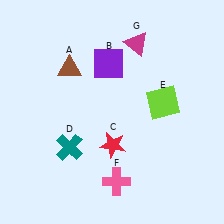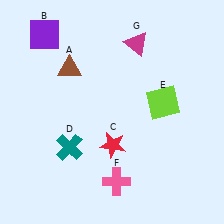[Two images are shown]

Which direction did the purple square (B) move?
The purple square (B) moved left.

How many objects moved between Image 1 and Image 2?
1 object moved between the two images.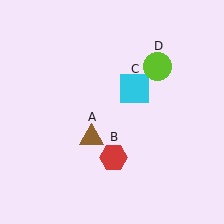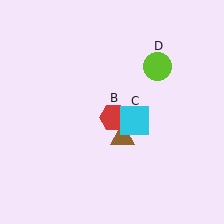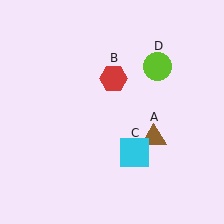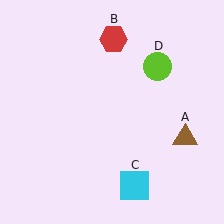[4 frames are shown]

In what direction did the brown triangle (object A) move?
The brown triangle (object A) moved right.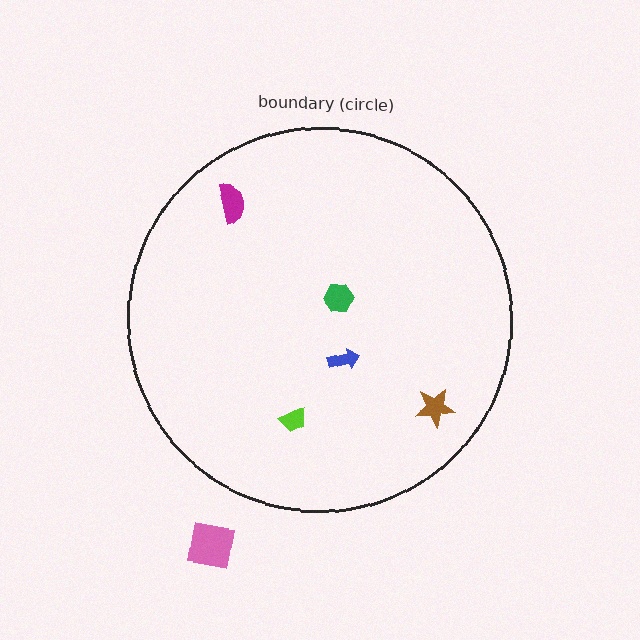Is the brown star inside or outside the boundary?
Inside.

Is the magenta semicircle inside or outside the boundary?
Inside.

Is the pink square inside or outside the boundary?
Outside.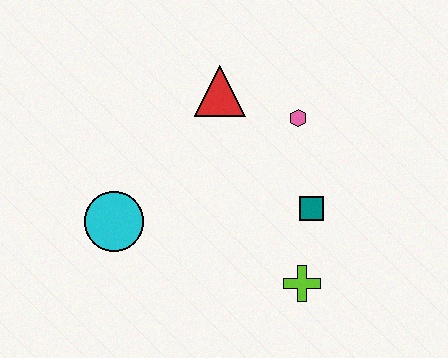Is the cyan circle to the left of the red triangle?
Yes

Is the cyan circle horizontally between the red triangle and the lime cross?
No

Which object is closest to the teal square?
The lime cross is closest to the teal square.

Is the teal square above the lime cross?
Yes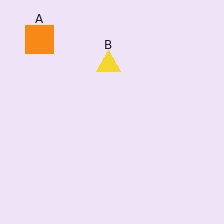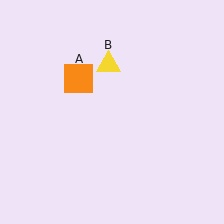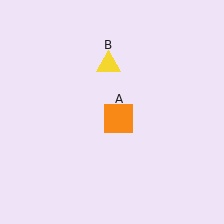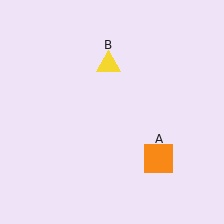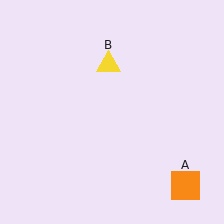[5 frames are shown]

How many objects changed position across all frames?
1 object changed position: orange square (object A).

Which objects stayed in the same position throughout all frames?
Yellow triangle (object B) remained stationary.